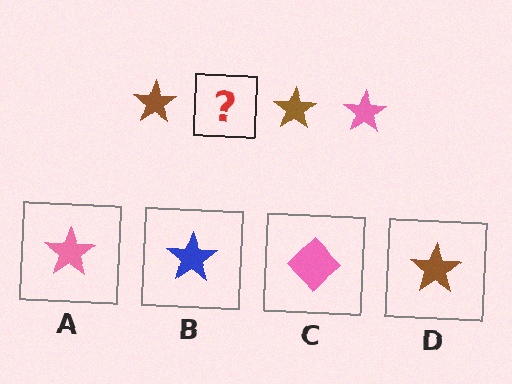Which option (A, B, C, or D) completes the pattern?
A.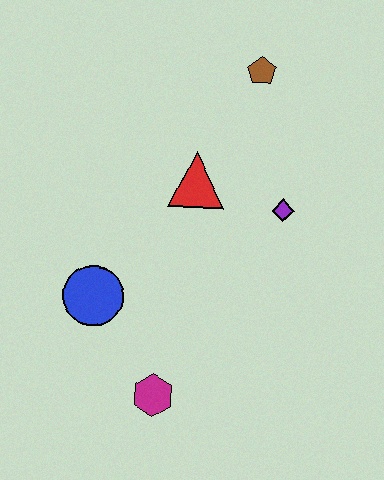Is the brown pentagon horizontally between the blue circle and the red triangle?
No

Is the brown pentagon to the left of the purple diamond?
Yes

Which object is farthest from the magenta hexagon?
The brown pentagon is farthest from the magenta hexagon.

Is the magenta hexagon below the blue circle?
Yes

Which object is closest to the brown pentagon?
The red triangle is closest to the brown pentagon.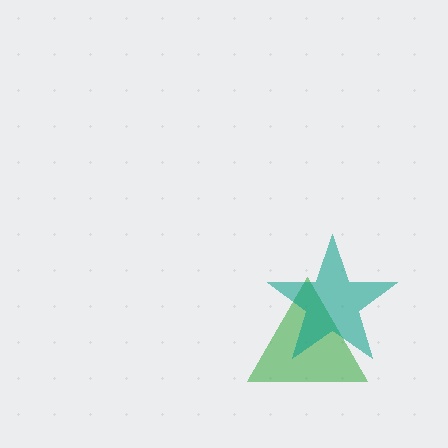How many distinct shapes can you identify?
There are 2 distinct shapes: a green triangle, a teal star.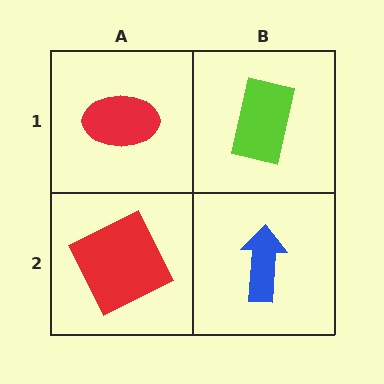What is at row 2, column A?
A red square.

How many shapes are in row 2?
2 shapes.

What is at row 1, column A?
A red ellipse.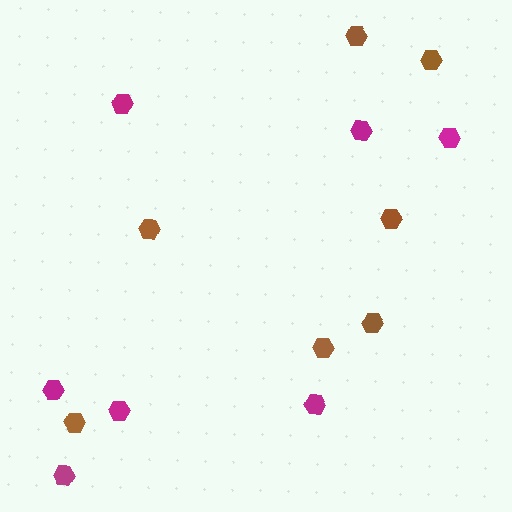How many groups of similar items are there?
There are 2 groups: one group of magenta hexagons (7) and one group of brown hexagons (7).